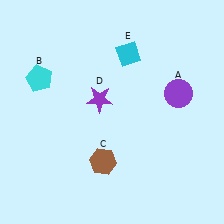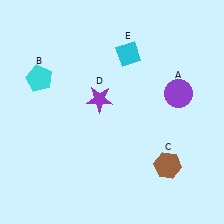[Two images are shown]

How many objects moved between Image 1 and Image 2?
1 object moved between the two images.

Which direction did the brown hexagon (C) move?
The brown hexagon (C) moved right.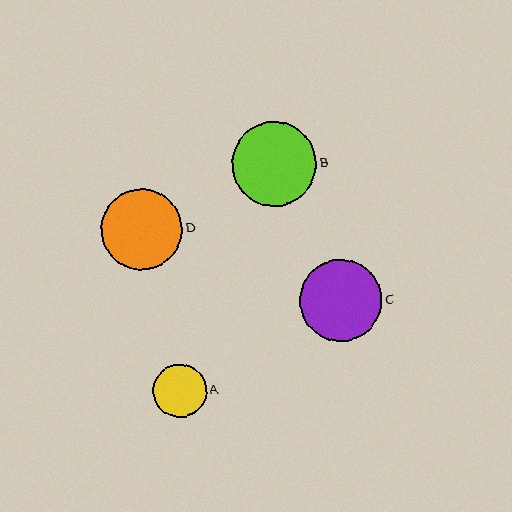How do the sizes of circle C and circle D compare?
Circle C and circle D are approximately the same size.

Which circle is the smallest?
Circle A is the smallest with a size of approximately 54 pixels.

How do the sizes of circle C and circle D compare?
Circle C and circle D are approximately the same size.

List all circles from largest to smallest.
From largest to smallest: B, C, D, A.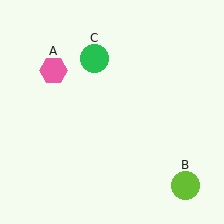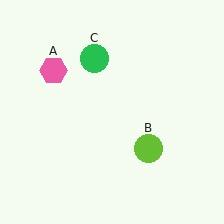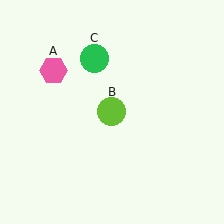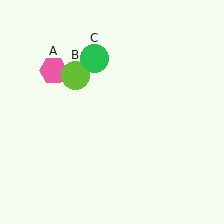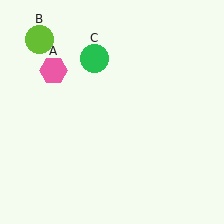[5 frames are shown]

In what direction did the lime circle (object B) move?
The lime circle (object B) moved up and to the left.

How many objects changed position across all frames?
1 object changed position: lime circle (object B).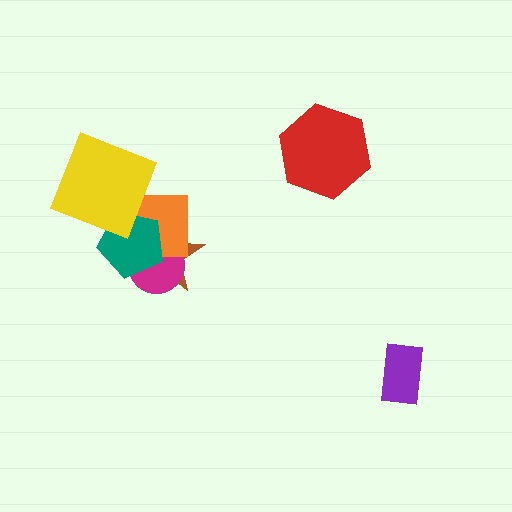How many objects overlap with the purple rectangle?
0 objects overlap with the purple rectangle.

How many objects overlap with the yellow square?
1 object overlaps with the yellow square.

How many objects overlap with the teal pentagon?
4 objects overlap with the teal pentagon.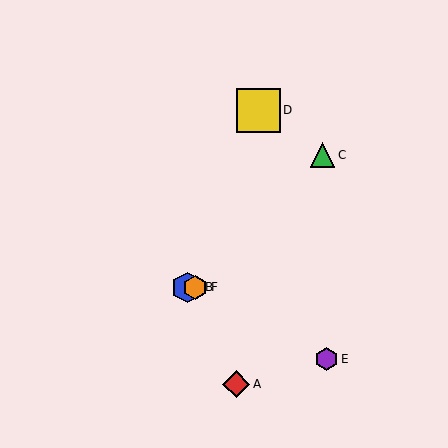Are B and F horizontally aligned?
Yes, both are at y≈287.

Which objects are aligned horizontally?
Objects B, F are aligned horizontally.